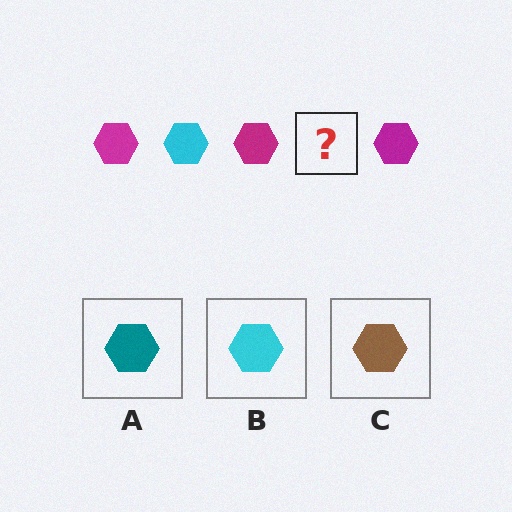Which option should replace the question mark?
Option B.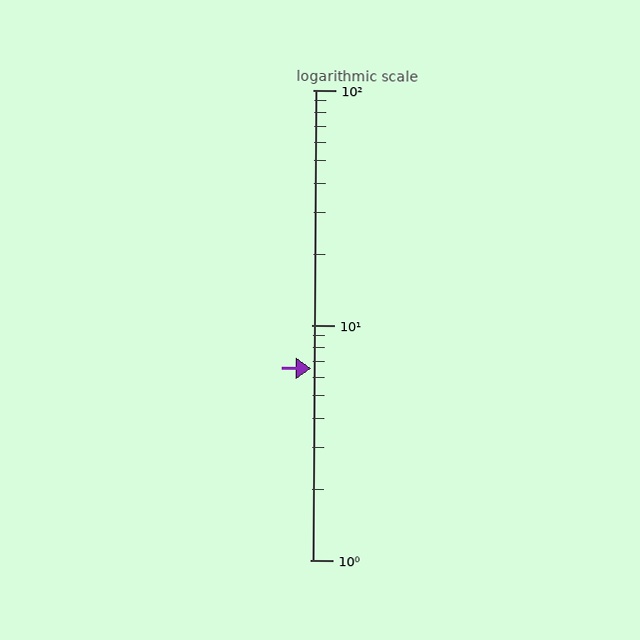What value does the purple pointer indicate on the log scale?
The pointer indicates approximately 6.5.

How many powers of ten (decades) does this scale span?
The scale spans 2 decades, from 1 to 100.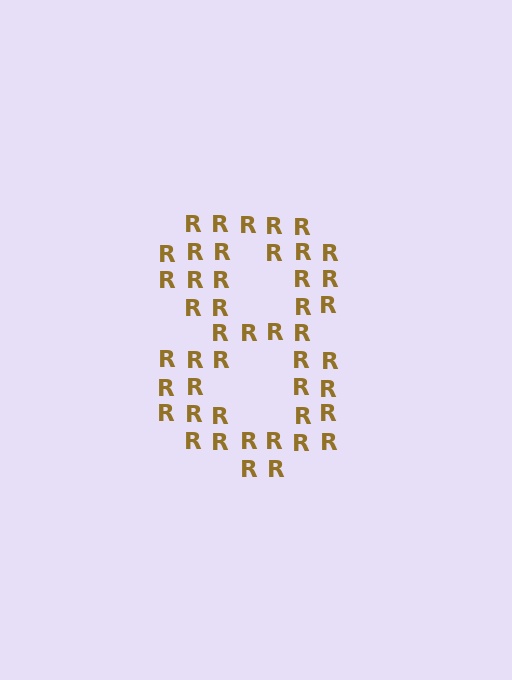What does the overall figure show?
The overall figure shows the digit 8.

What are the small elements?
The small elements are letter R's.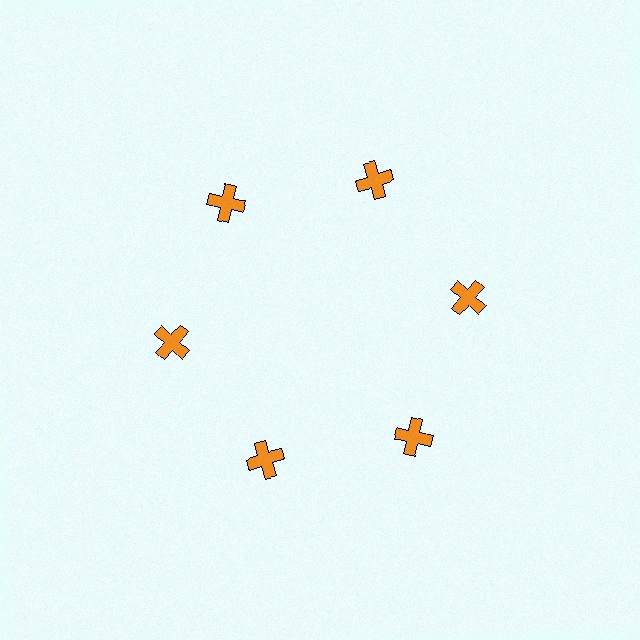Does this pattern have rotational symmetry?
Yes, this pattern has 6-fold rotational symmetry. It looks the same after rotating 60 degrees around the center.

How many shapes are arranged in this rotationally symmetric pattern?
There are 6 shapes, arranged in 6 groups of 1.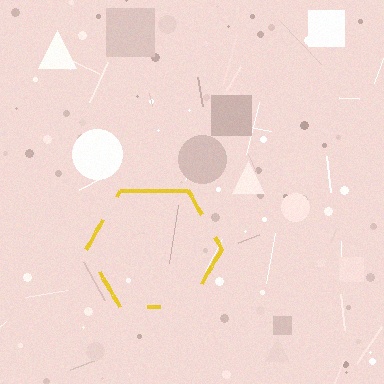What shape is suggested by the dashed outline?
The dashed outline suggests a hexagon.